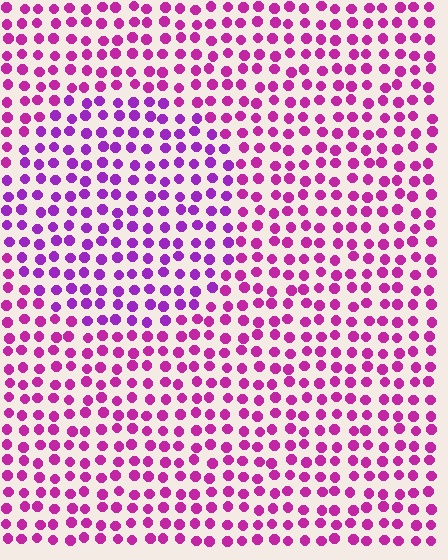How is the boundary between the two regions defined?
The boundary is defined purely by a slight shift in hue (about 26 degrees). Spacing, size, and orientation are identical on both sides.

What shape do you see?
I see a circle.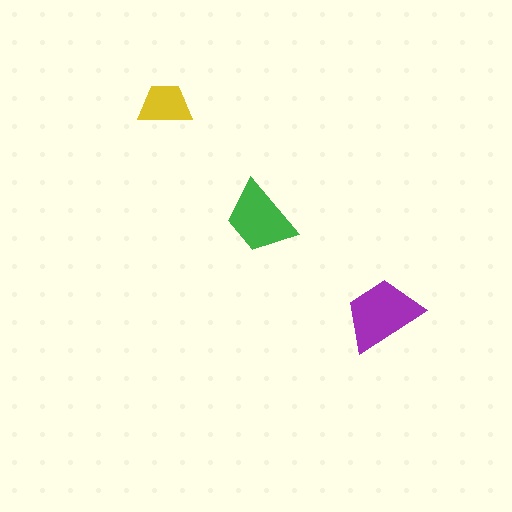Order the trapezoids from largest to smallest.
the purple one, the green one, the yellow one.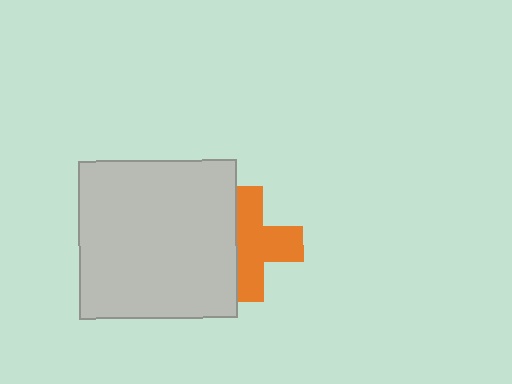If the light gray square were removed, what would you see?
You would see the complete orange cross.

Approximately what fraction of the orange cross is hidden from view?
Roughly 37% of the orange cross is hidden behind the light gray square.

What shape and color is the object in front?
The object in front is a light gray square.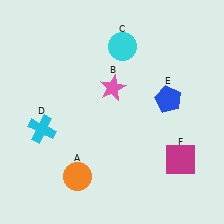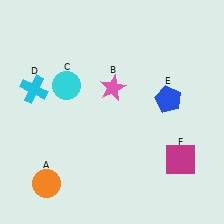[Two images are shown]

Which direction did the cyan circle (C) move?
The cyan circle (C) moved left.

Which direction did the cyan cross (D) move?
The cyan cross (D) moved up.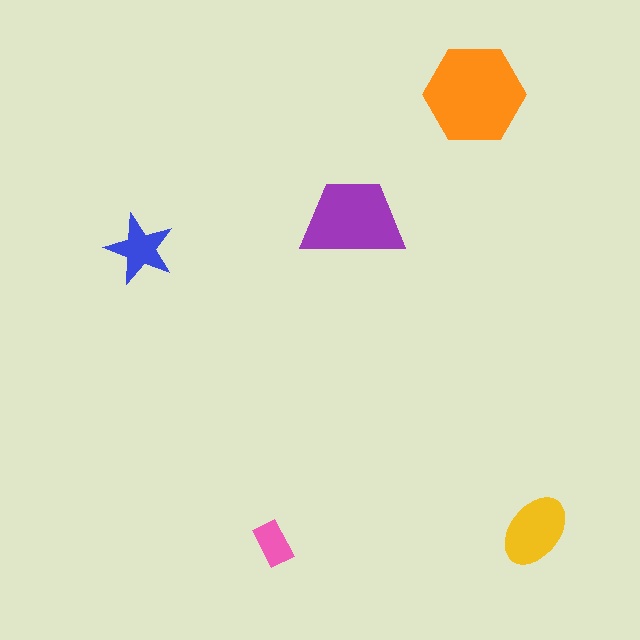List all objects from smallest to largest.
The pink rectangle, the blue star, the yellow ellipse, the purple trapezoid, the orange hexagon.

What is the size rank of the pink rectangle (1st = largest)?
5th.